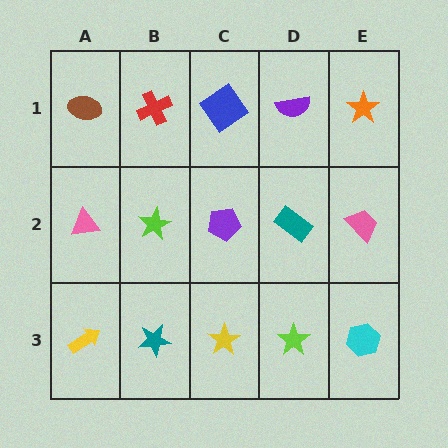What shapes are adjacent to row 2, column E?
An orange star (row 1, column E), a cyan hexagon (row 3, column E), a teal rectangle (row 2, column D).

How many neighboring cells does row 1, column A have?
2.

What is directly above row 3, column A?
A pink triangle.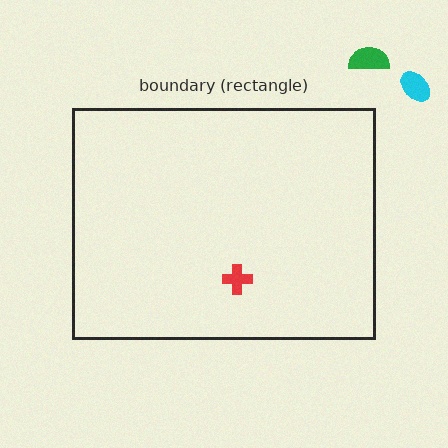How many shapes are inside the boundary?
1 inside, 2 outside.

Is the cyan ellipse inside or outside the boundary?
Outside.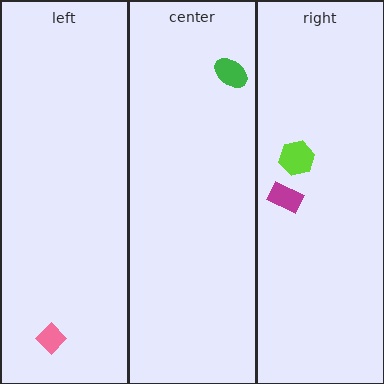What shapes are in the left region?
The pink diamond.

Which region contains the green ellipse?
The center region.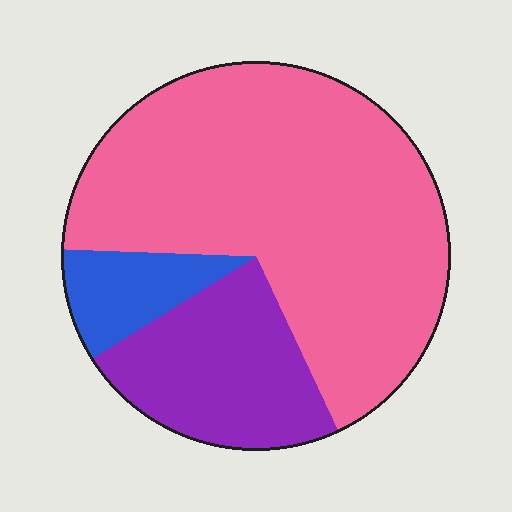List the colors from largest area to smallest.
From largest to smallest: pink, purple, blue.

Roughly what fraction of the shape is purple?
Purple takes up about one quarter (1/4) of the shape.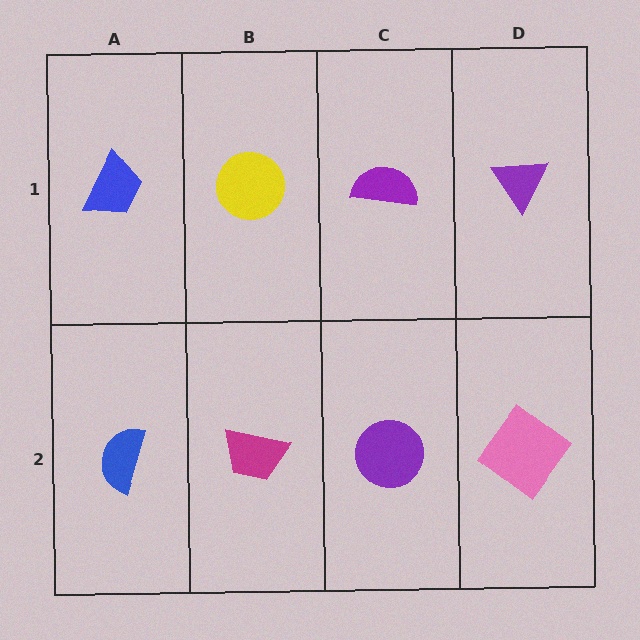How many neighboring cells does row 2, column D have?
2.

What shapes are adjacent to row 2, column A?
A blue trapezoid (row 1, column A), a magenta trapezoid (row 2, column B).